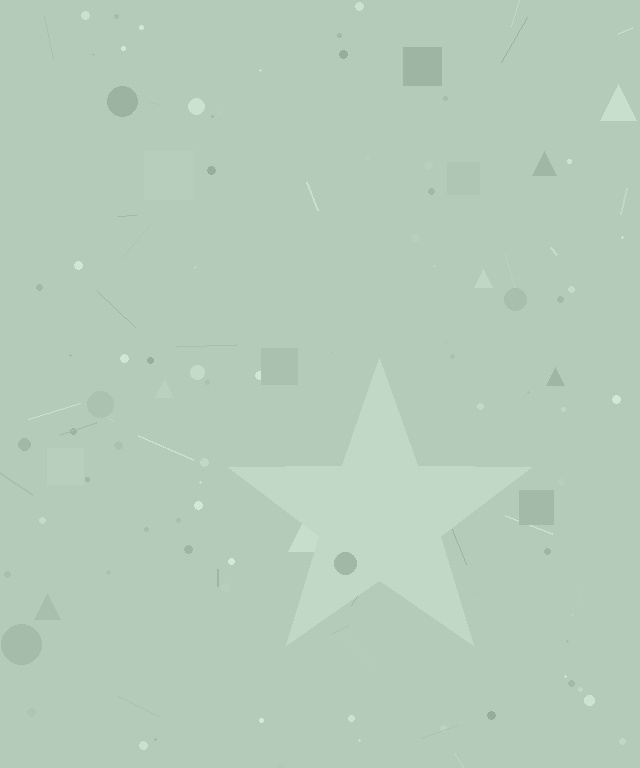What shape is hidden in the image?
A star is hidden in the image.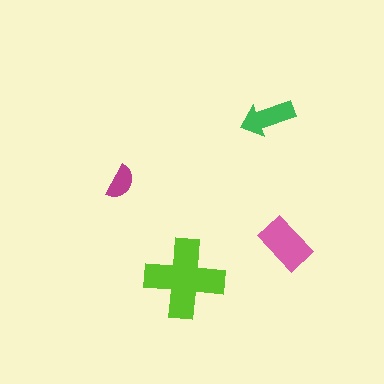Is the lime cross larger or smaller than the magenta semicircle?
Larger.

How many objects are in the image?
There are 4 objects in the image.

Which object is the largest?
The lime cross.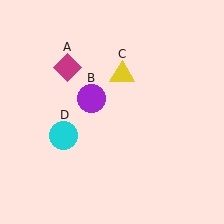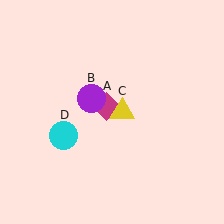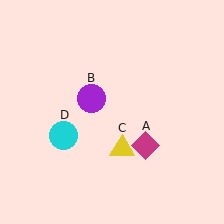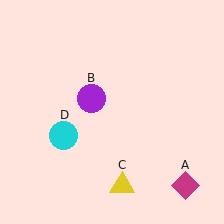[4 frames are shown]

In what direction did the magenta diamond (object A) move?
The magenta diamond (object A) moved down and to the right.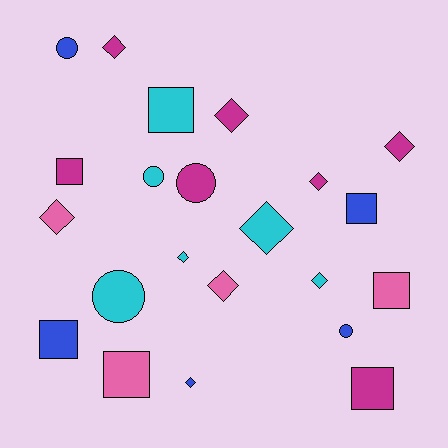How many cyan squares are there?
There is 1 cyan square.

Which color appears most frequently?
Magenta, with 7 objects.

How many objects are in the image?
There are 22 objects.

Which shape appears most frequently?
Diamond, with 10 objects.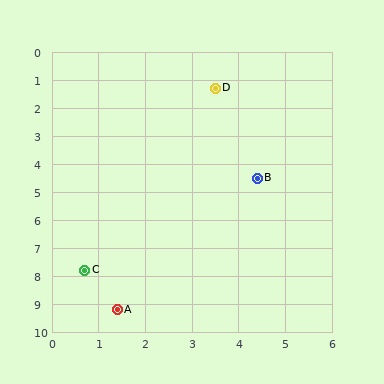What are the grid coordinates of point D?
Point D is at approximately (3.5, 1.3).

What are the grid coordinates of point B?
Point B is at approximately (4.4, 4.5).